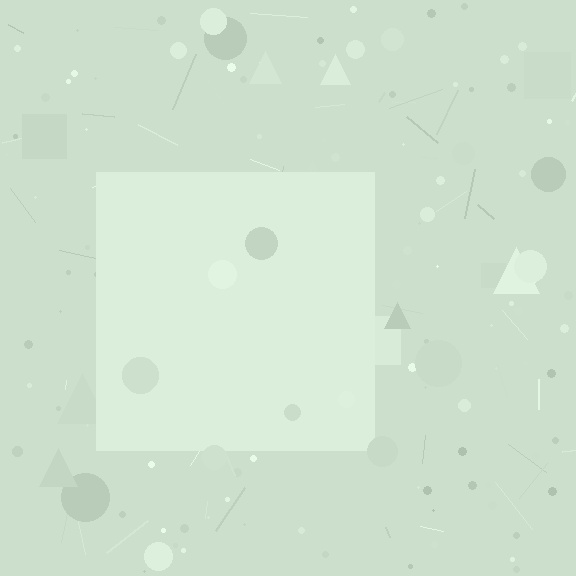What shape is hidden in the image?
A square is hidden in the image.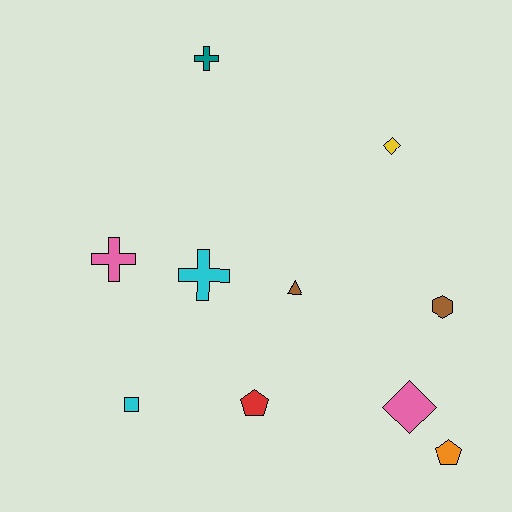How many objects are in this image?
There are 10 objects.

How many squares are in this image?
There is 1 square.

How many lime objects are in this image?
There are no lime objects.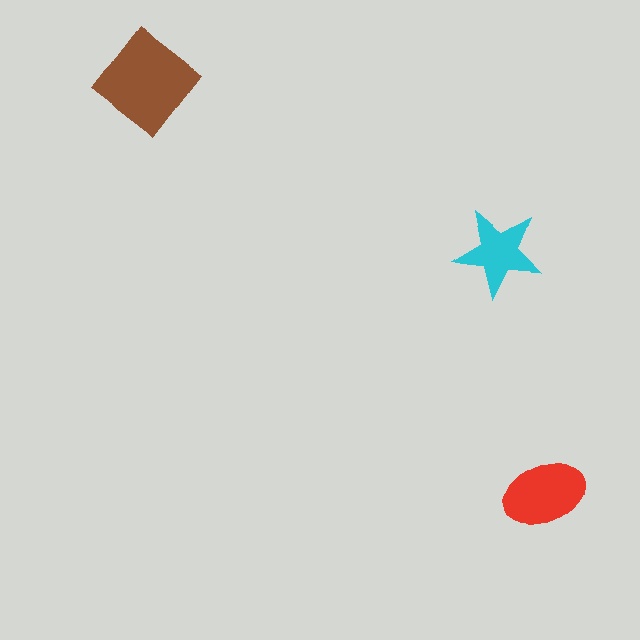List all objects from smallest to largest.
The cyan star, the red ellipse, the brown diamond.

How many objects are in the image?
There are 3 objects in the image.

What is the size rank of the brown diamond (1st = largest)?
1st.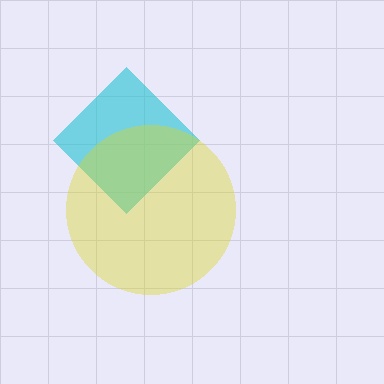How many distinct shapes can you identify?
There are 2 distinct shapes: a cyan diamond, a yellow circle.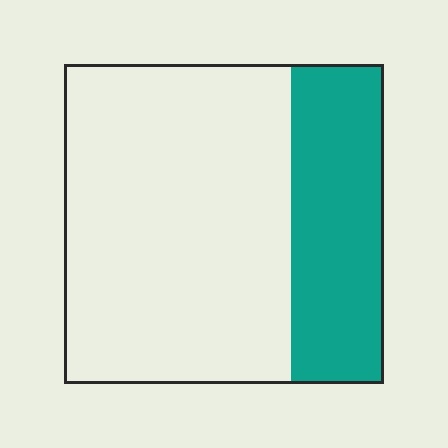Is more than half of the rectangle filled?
No.